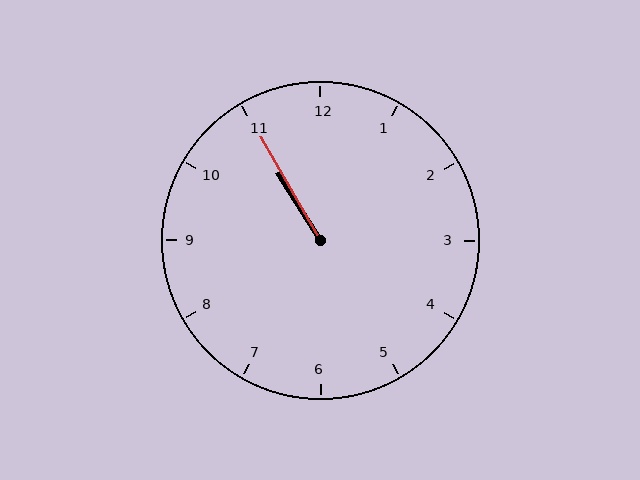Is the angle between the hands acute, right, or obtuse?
It is acute.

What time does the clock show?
10:55.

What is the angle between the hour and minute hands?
Approximately 2 degrees.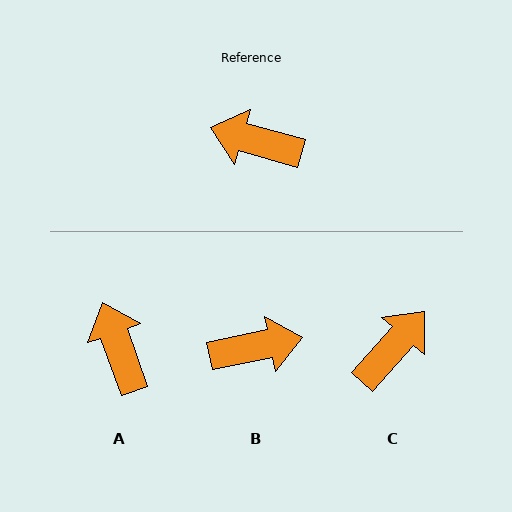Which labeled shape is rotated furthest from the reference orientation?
B, about 153 degrees away.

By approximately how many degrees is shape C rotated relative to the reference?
Approximately 115 degrees clockwise.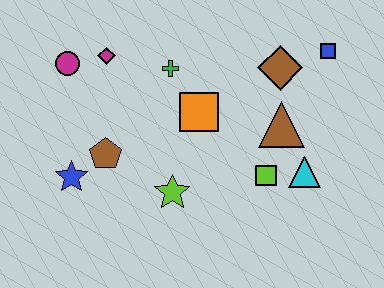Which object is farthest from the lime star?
The blue square is farthest from the lime star.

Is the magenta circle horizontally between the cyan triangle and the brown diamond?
No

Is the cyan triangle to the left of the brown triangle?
No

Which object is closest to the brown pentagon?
The blue star is closest to the brown pentagon.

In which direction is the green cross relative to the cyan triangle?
The green cross is to the left of the cyan triangle.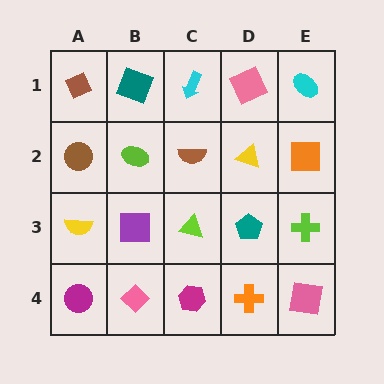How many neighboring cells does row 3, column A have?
3.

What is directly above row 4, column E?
A lime cross.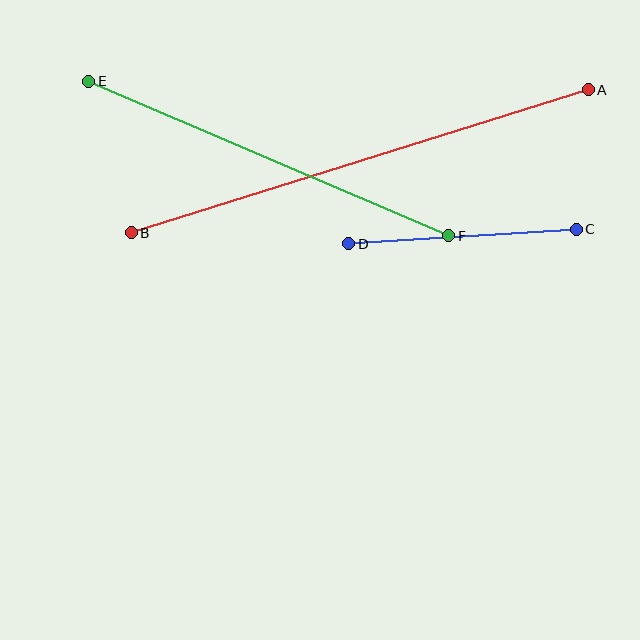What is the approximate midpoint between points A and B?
The midpoint is at approximately (360, 161) pixels.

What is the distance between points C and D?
The distance is approximately 228 pixels.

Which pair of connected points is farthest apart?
Points A and B are farthest apart.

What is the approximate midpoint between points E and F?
The midpoint is at approximately (269, 159) pixels.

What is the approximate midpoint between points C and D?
The midpoint is at approximately (463, 236) pixels.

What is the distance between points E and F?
The distance is approximately 392 pixels.